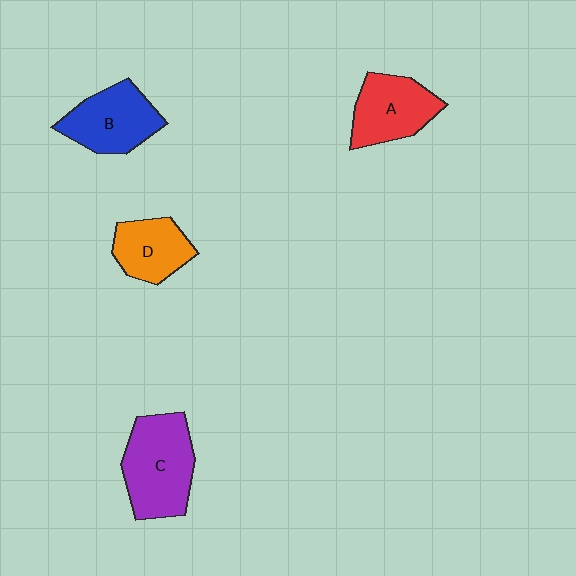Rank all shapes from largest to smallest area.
From largest to smallest: C (purple), B (blue), A (red), D (orange).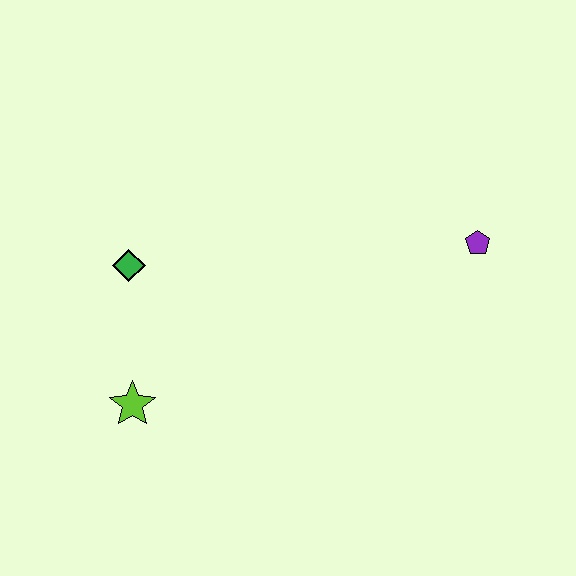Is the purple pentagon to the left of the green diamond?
No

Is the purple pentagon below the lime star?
No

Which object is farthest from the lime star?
The purple pentagon is farthest from the lime star.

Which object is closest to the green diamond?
The lime star is closest to the green diamond.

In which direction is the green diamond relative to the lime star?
The green diamond is above the lime star.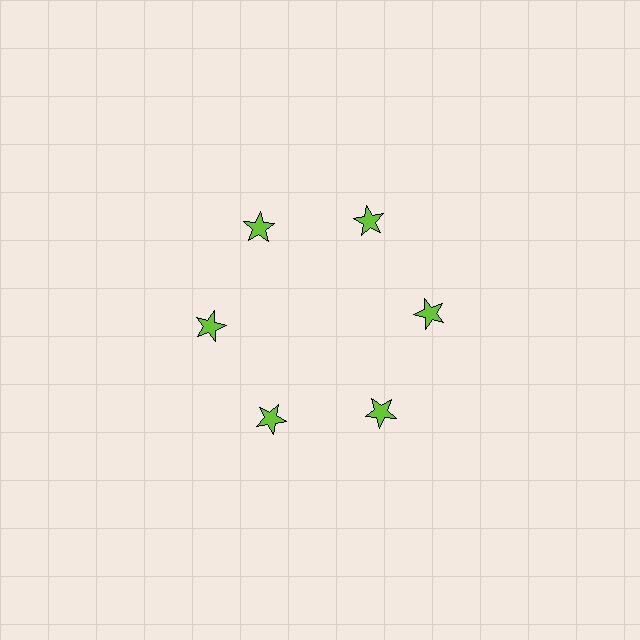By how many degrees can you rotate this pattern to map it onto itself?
The pattern maps onto itself every 60 degrees of rotation.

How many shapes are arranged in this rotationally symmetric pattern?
There are 6 shapes, arranged in 6 groups of 1.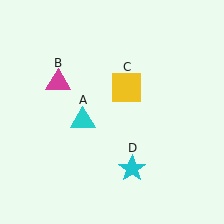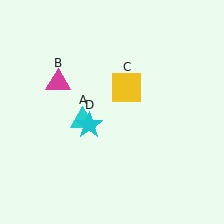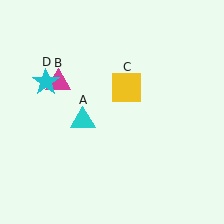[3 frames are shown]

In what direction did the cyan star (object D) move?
The cyan star (object D) moved up and to the left.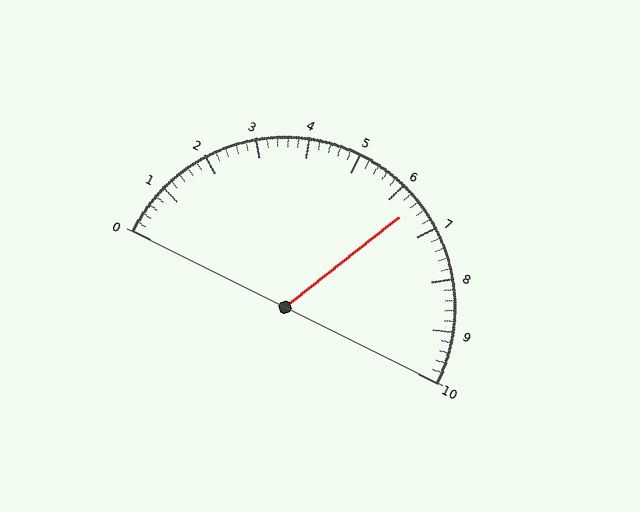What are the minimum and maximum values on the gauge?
The gauge ranges from 0 to 10.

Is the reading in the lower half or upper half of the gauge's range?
The reading is in the upper half of the range (0 to 10).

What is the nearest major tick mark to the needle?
The nearest major tick mark is 6.